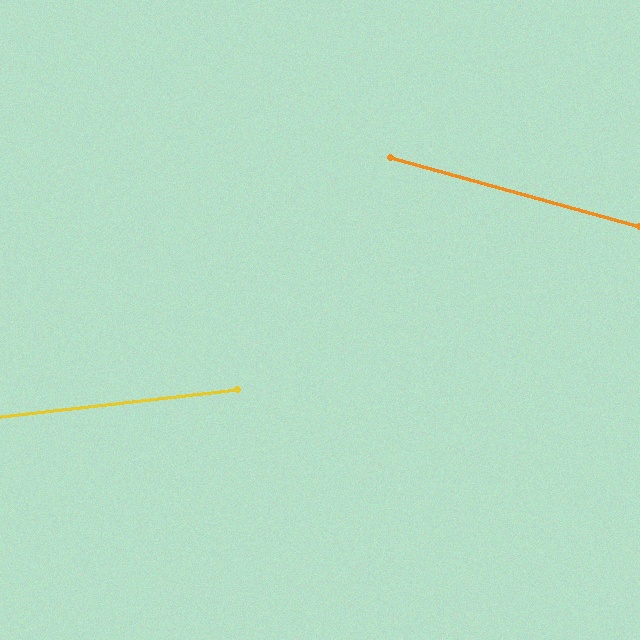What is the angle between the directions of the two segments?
Approximately 22 degrees.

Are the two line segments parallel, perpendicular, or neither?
Neither parallel nor perpendicular — they differ by about 22°.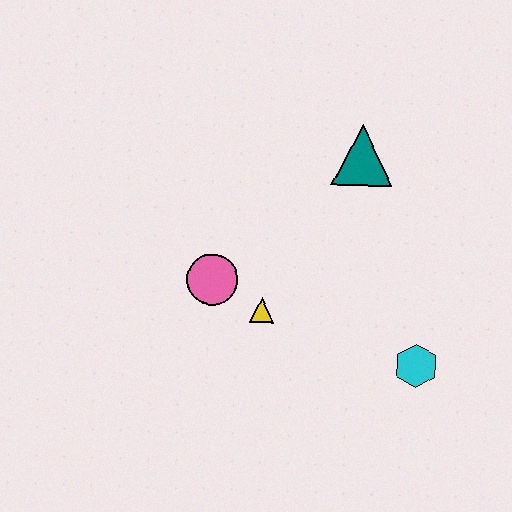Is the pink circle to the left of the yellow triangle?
Yes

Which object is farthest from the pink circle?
The cyan hexagon is farthest from the pink circle.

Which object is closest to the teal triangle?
The yellow triangle is closest to the teal triangle.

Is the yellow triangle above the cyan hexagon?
Yes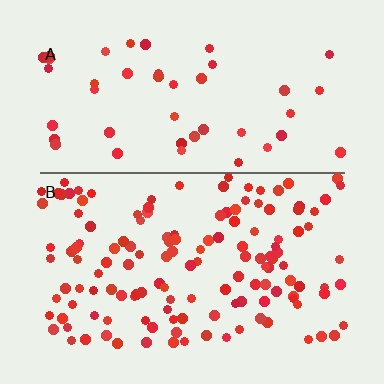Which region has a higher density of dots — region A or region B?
B (the bottom).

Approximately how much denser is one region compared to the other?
Approximately 2.9× — region B over region A.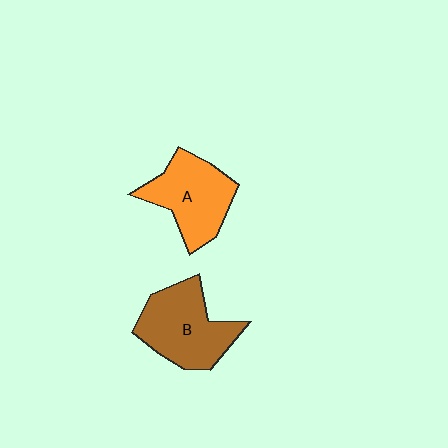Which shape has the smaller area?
Shape A (orange).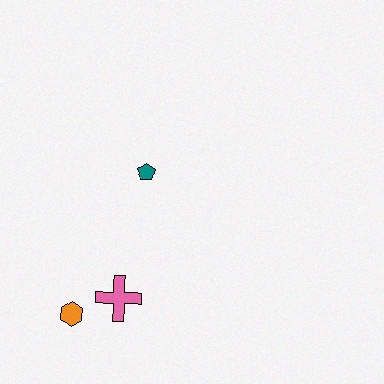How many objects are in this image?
There are 3 objects.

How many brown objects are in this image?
There are no brown objects.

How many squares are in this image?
There are no squares.